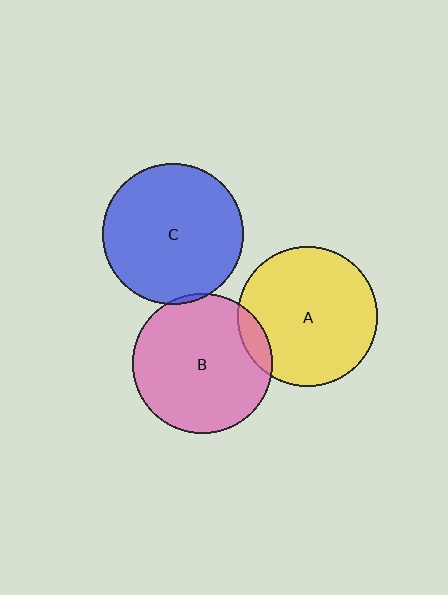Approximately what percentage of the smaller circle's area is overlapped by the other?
Approximately 10%.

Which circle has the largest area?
Circle C (blue).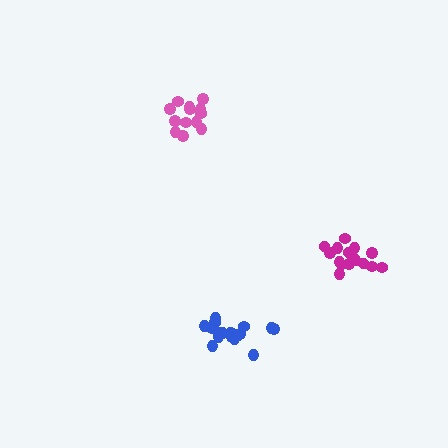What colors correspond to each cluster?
The clusters are colored: blue, pink, magenta.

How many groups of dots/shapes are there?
There are 3 groups.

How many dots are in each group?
Group 1: 18 dots, Group 2: 13 dots, Group 3: 15 dots (46 total).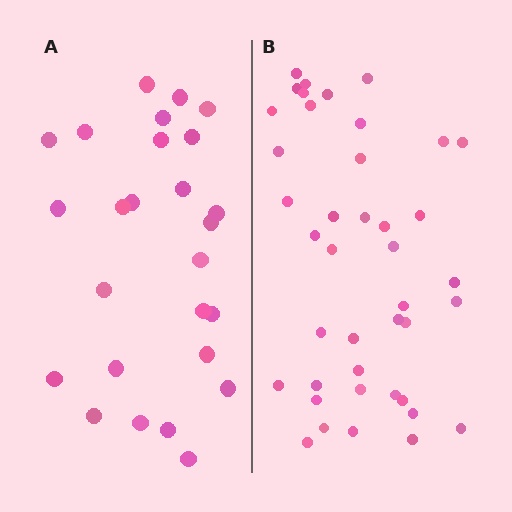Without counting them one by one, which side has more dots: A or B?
Region B (the right region) has more dots.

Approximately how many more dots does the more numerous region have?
Region B has approximately 15 more dots than region A.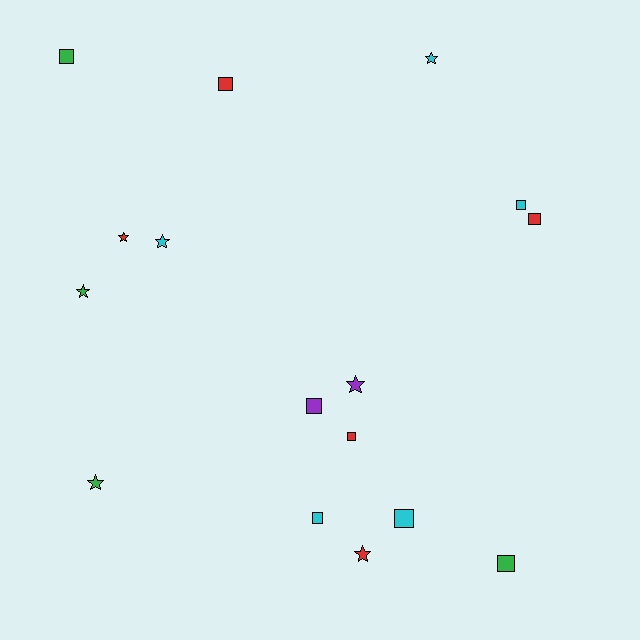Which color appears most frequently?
Cyan, with 5 objects.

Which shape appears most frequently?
Square, with 9 objects.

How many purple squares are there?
There is 1 purple square.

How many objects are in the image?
There are 16 objects.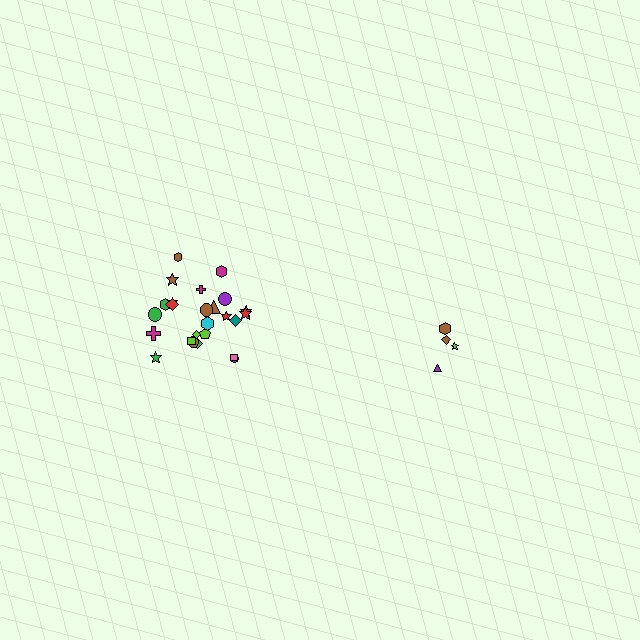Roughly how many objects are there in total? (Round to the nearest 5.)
Roughly 30 objects in total.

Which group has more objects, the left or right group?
The left group.